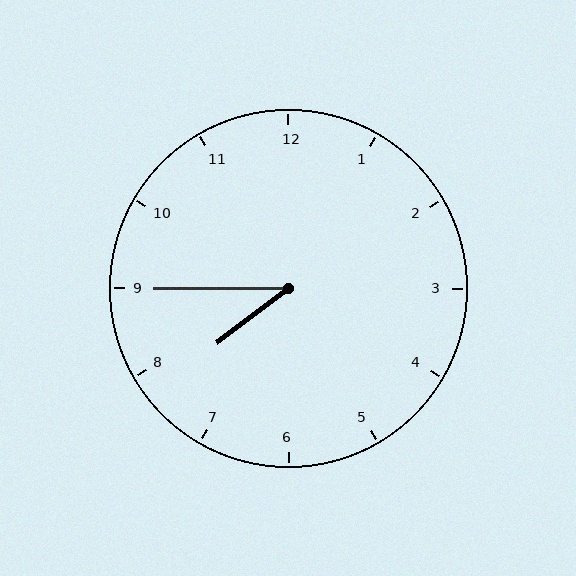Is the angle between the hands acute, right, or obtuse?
It is acute.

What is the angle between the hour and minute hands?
Approximately 38 degrees.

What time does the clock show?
7:45.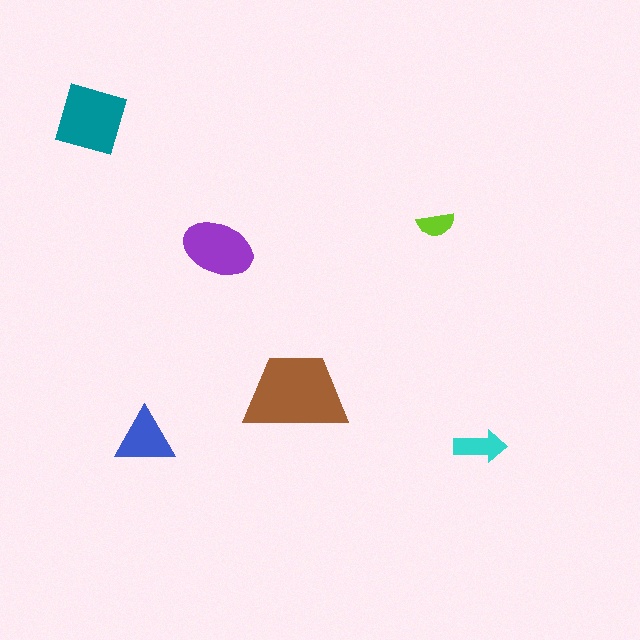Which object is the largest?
The brown trapezoid.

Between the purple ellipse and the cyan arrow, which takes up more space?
The purple ellipse.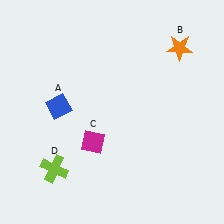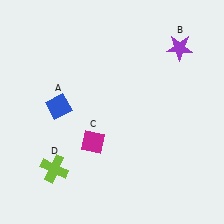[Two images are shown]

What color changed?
The star (B) changed from orange in Image 1 to purple in Image 2.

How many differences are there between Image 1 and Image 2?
There is 1 difference between the two images.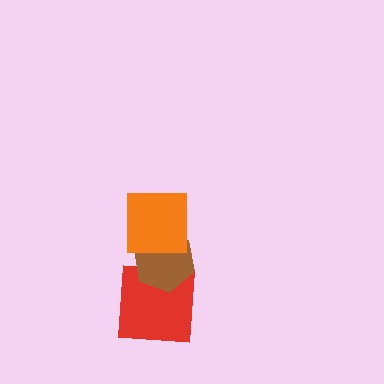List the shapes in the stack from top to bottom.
From top to bottom: the orange square, the brown hexagon, the red square.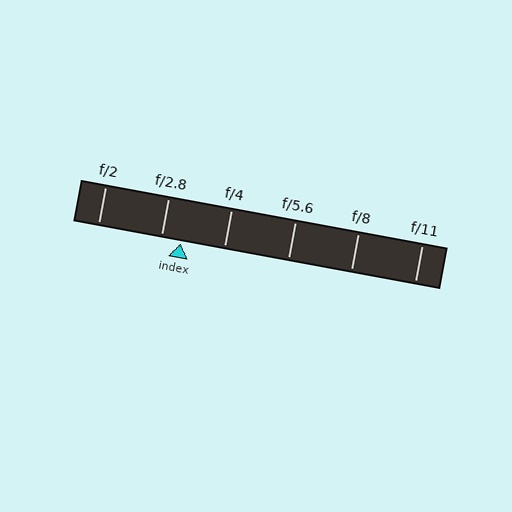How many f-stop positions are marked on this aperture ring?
There are 6 f-stop positions marked.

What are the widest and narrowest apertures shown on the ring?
The widest aperture shown is f/2 and the narrowest is f/11.